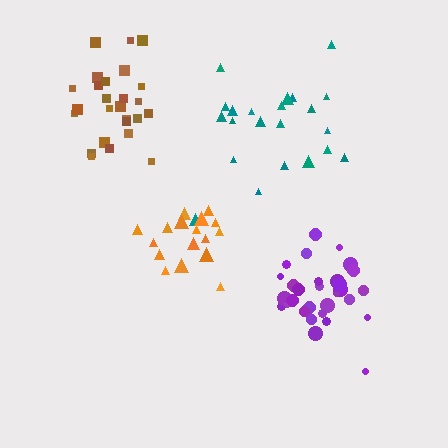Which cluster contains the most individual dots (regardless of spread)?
Purple (31).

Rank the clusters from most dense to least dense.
purple, brown, orange, teal.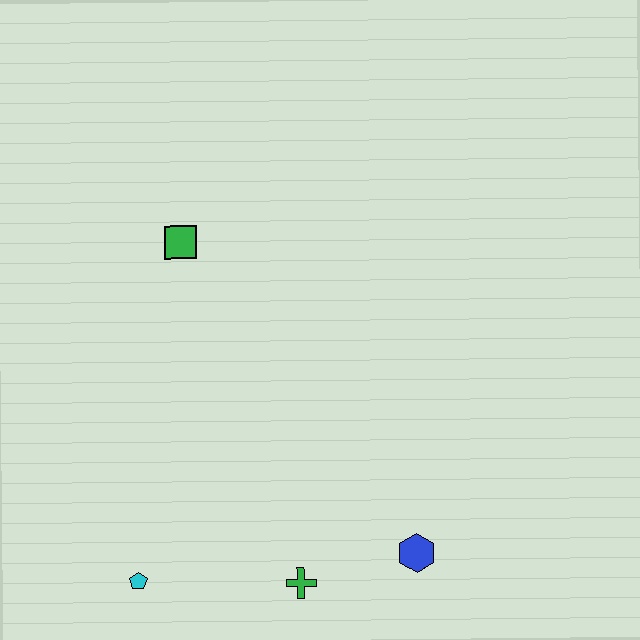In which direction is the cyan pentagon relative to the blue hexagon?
The cyan pentagon is to the left of the blue hexagon.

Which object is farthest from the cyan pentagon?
The green square is farthest from the cyan pentagon.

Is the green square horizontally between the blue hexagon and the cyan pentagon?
Yes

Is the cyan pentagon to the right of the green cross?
No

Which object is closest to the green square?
The cyan pentagon is closest to the green square.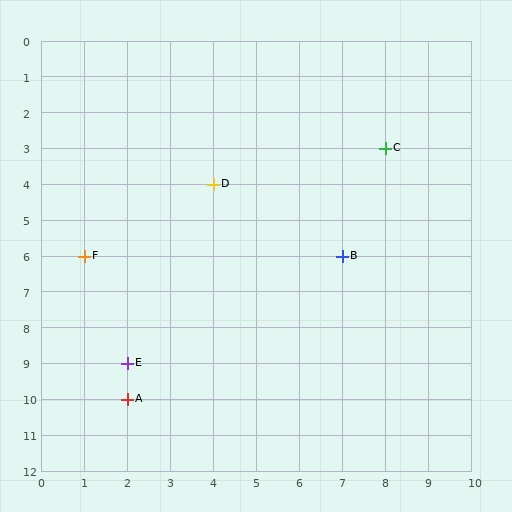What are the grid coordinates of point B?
Point B is at grid coordinates (7, 6).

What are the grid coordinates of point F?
Point F is at grid coordinates (1, 6).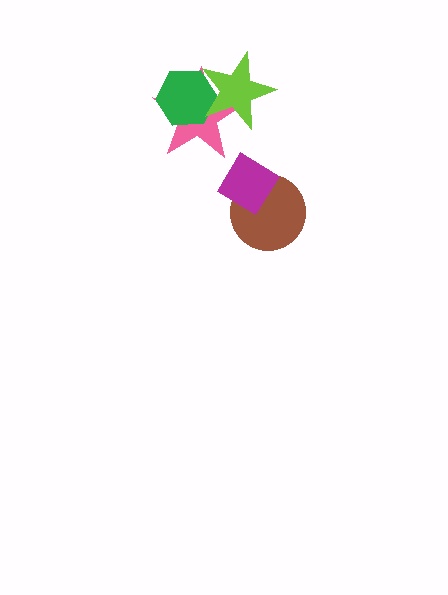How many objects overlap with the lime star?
2 objects overlap with the lime star.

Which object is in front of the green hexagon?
The lime star is in front of the green hexagon.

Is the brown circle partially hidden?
Yes, it is partially covered by another shape.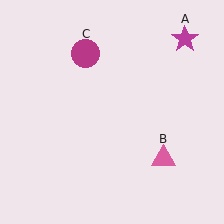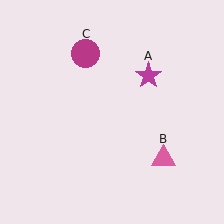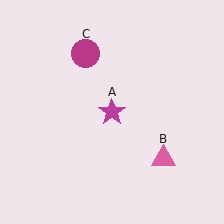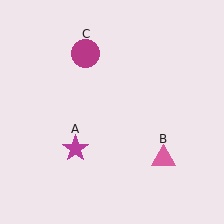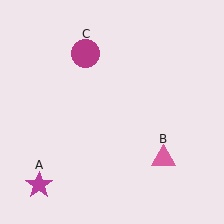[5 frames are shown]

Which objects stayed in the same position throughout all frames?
Pink triangle (object B) and magenta circle (object C) remained stationary.